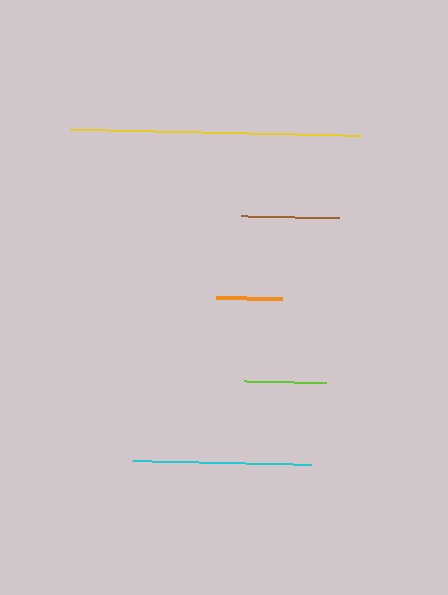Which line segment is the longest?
The yellow line is the longest at approximately 293 pixels.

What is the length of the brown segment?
The brown segment is approximately 98 pixels long.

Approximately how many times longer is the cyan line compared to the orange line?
The cyan line is approximately 2.7 times the length of the orange line.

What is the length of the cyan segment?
The cyan segment is approximately 179 pixels long.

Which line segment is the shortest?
The orange line is the shortest at approximately 67 pixels.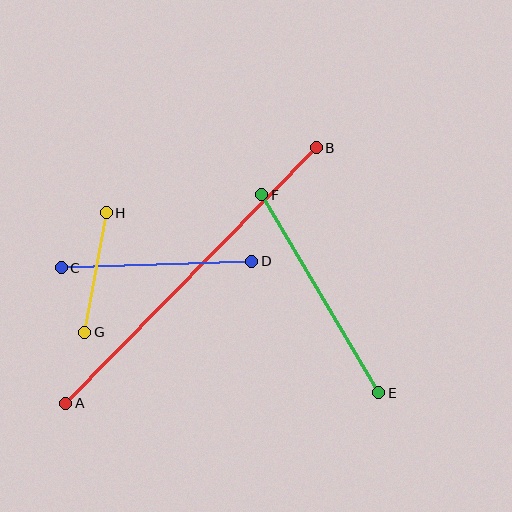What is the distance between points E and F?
The distance is approximately 230 pixels.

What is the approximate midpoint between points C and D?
The midpoint is at approximately (157, 264) pixels.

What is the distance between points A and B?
The distance is approximately 358 pixels.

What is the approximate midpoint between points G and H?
The midpoint is at approximately (96, 273) pixels.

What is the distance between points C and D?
The distance is approximately 190 pixels.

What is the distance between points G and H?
The distance is approximately 122 pixels.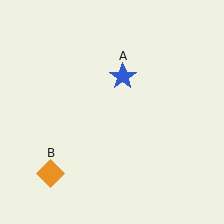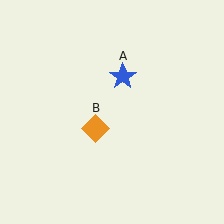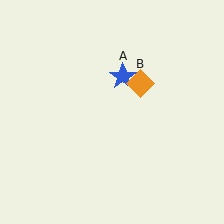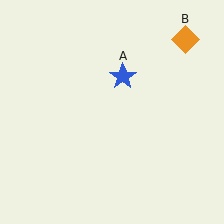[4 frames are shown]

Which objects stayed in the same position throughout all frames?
Blue star (object A) remained stationary.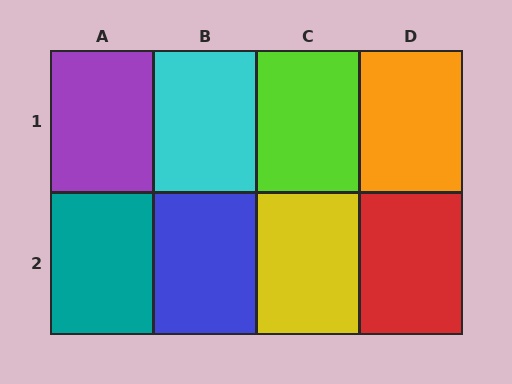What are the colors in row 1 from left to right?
Purple, cyan, lime, orange.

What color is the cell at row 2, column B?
Blue.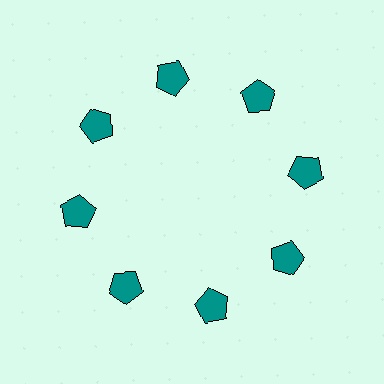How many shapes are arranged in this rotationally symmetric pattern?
There are 8 shapes, arranged in 8 groups of 1.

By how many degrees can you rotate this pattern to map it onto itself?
The pattern maps onto itself every 45 degrees of rotation.